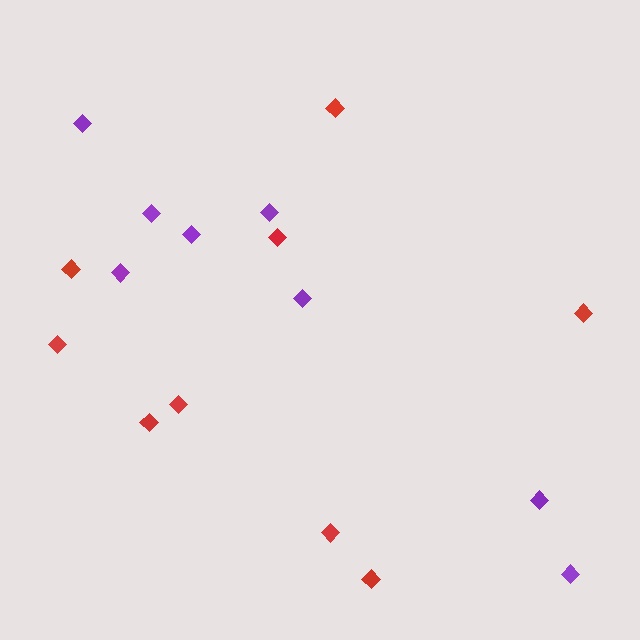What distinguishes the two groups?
There are 2 groups: one group of red diamonds (9) and one group of purple diamonds (8).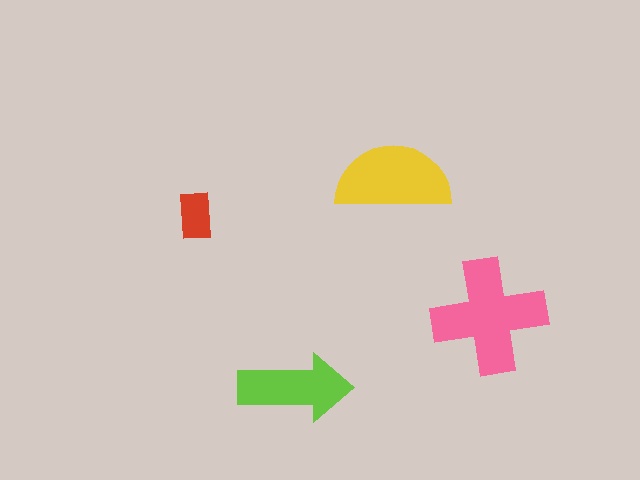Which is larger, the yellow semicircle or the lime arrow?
The yellow semicircle.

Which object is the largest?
The pink cross.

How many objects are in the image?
There are 4 objects in the image.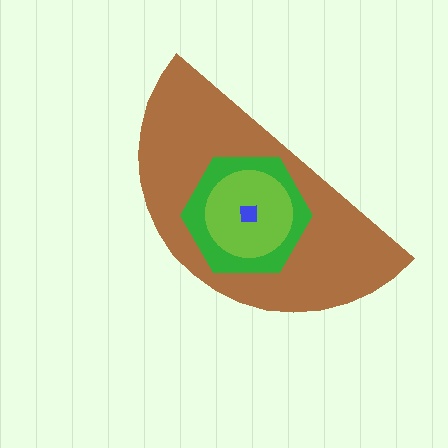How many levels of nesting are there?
4.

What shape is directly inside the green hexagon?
The lime circle.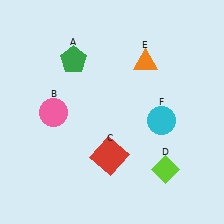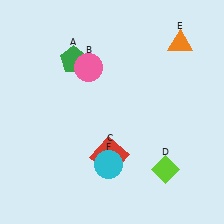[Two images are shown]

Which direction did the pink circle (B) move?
The pink circle (B) moved up.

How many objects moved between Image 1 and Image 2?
3 objects moved between the two images.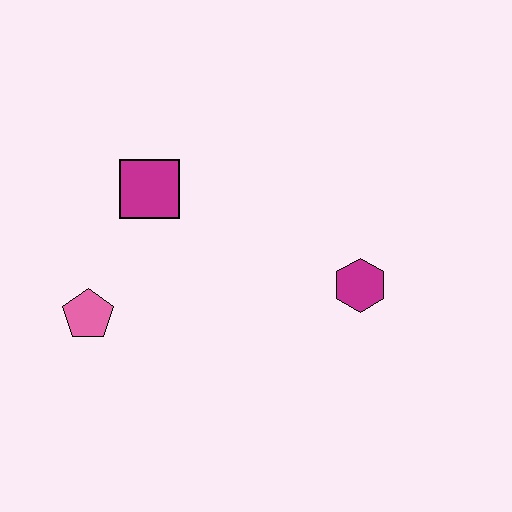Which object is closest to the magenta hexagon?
The magenta square is closest to the magenta hexagon.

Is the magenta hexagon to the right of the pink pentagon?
Yes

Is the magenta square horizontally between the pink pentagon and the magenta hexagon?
Yes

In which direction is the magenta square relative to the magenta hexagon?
The magenta square is to the left of the magenta hexagon.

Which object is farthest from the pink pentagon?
The magenta hexagon is farthest from the pink pentagon.